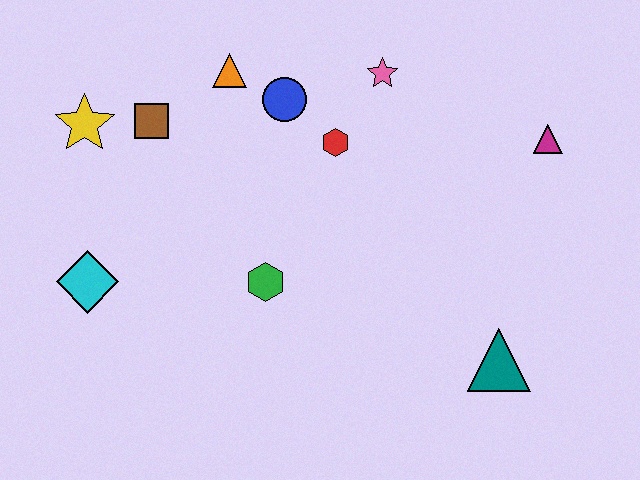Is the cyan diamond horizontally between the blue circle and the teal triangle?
No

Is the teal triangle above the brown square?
No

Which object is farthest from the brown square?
The teal triangle is farthest from the brown square.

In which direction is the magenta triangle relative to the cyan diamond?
The magenta triangle is to the right of the cyan diamond.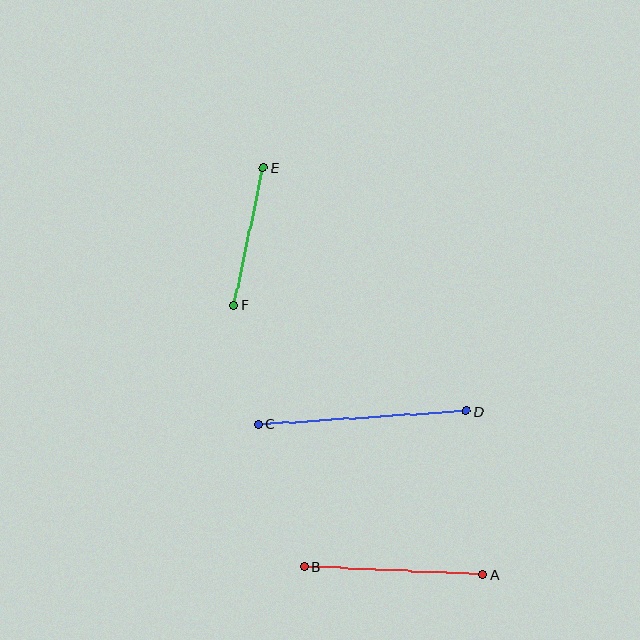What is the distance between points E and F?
The distance is approximately 140 pixels.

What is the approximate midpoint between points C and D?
The midpoint is at approximately (362, 418) pixels.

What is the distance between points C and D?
The distance is approximately 208 pixels.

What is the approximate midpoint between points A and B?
The midpoint is at approximately (393, 570) pixels.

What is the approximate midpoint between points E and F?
The midpoint is at approximately (248, 236) pixels.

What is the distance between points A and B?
The distance is approximately 179 pixels.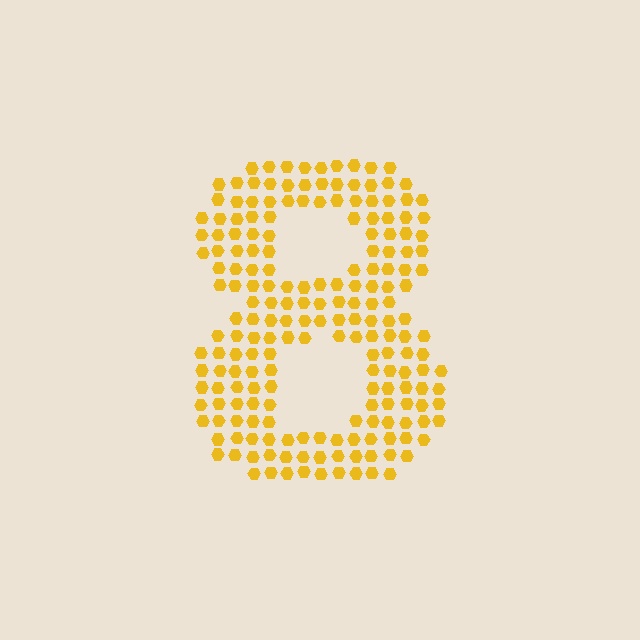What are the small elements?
The small elements are hexagons.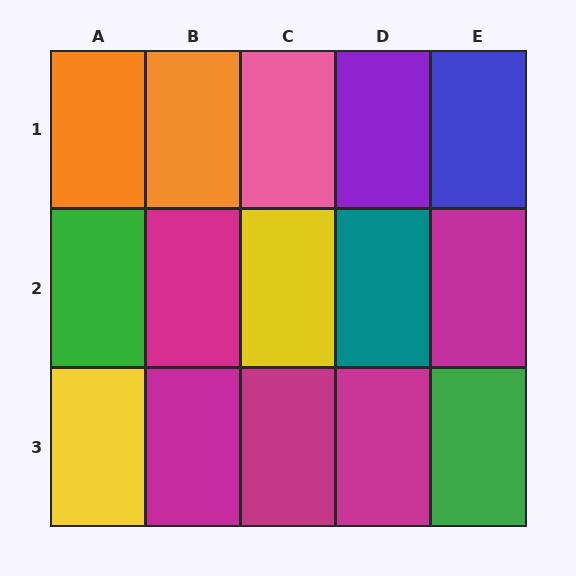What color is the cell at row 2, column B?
Magenta.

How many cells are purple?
1 cell is purple.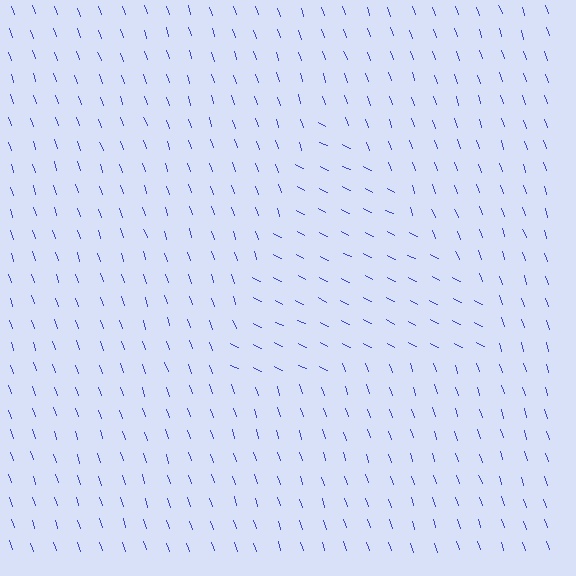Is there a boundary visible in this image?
Yes, there is a texture boundary formed by a change in line orientation.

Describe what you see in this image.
The image is filled with small blue line segments. A triangle region in the image has lines oriented differently from the surrounding lines, creating a visible texture boundary.